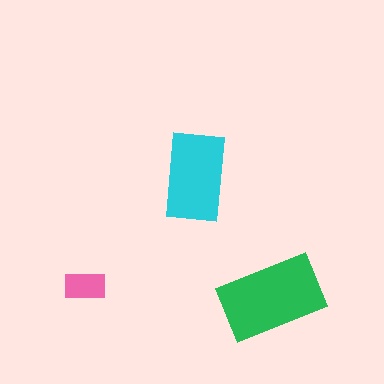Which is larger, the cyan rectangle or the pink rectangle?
The cyan one.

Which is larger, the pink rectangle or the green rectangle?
The green one.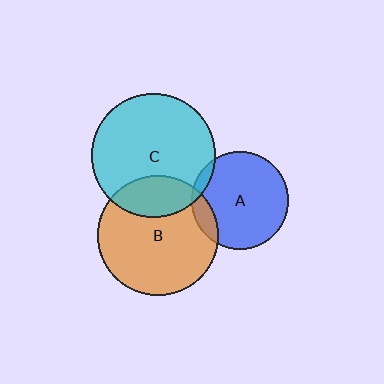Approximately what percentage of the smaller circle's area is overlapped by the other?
Approximately 25%.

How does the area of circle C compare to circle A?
Approximately 1.6 times.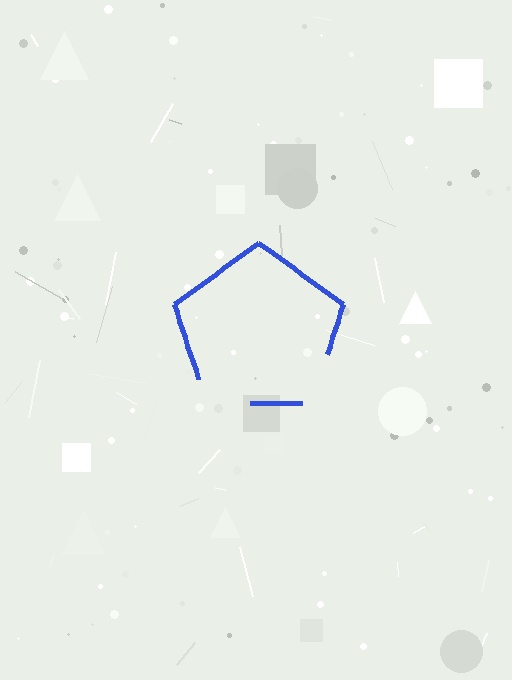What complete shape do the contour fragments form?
The contour fragments form a pentagon.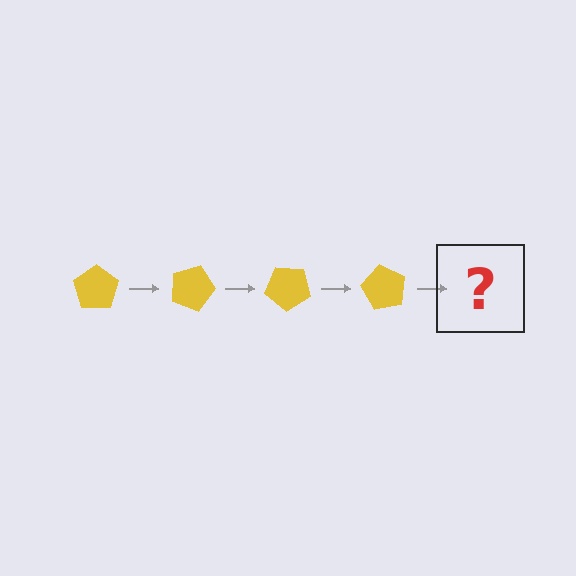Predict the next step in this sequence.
The next step is a yellow pentagon rotated 80 degrees.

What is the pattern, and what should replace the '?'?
The pattern is that the pentagon rotates 20 degrees each step. The '?' should be a yellow pentagon rotated 80 degrees.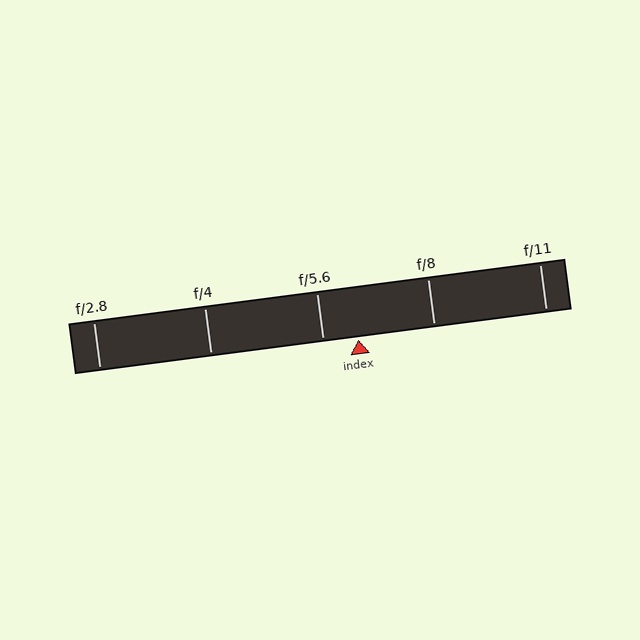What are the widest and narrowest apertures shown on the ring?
The widest aperture shown is f/2.8 and the narrowest is f/11.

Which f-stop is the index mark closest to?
The index mark is closest to f/5.6.